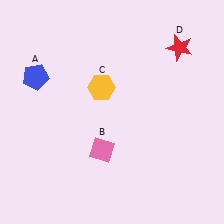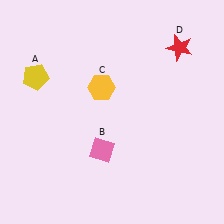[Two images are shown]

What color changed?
The pentagon (A) changed from blue in Image 1 to yellow in Image 2.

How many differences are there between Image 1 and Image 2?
There is 1 difference between the two images.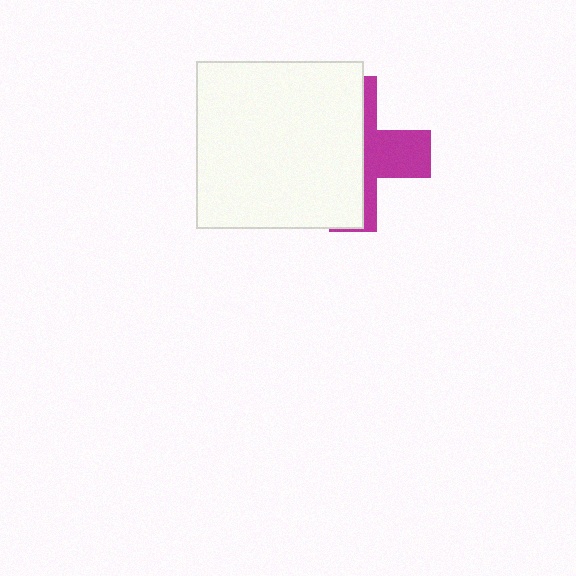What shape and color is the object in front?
The object in front is a white square.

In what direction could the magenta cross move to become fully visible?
The magenta cross could move right. That would shift it out from behind the white square entirely.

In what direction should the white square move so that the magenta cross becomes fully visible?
The white square should move left. That is the shortest direction to clear the overlap and leave the magenta cross fully visible.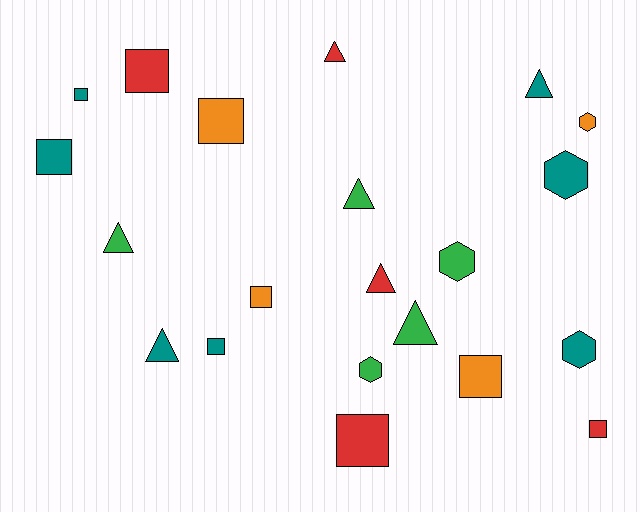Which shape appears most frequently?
Square, with 9 objects.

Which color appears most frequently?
Teal, with 7 objects.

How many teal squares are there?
There are 3 teal squares.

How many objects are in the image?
There are 21 objects.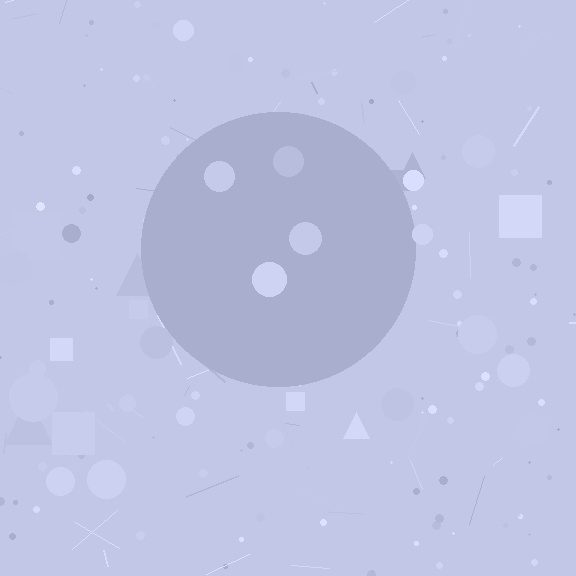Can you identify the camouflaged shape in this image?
The camouflaged shape is a circle.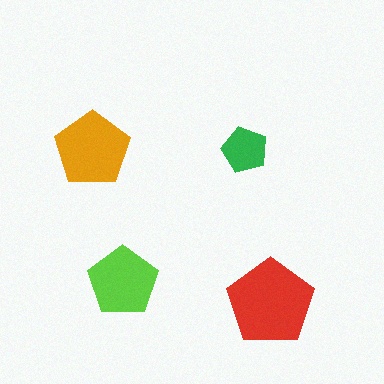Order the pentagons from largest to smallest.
the red one, the orange one, the lime one, the green one.